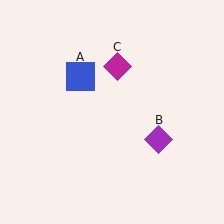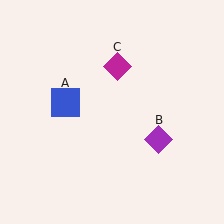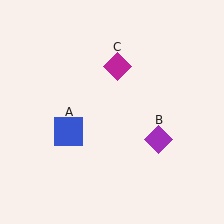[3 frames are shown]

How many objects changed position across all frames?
1 object changed position: blue square (object A).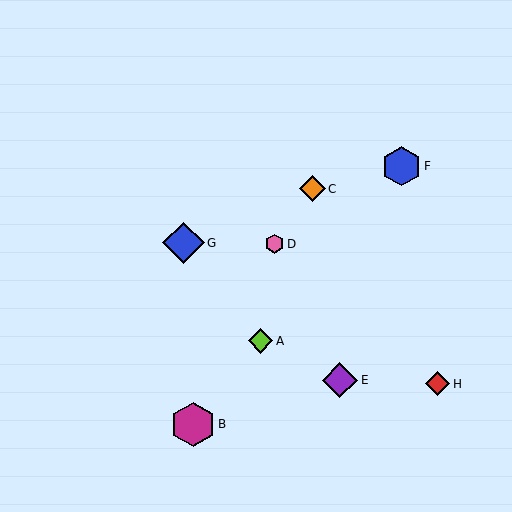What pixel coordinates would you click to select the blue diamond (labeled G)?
Click at (184, 243) to select the blue diamond G.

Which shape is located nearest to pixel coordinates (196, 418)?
The magenta hexagon (labeled B) at (193, 424) is nearest to that location.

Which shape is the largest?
The magenta hexagon (labeled B) is the largest.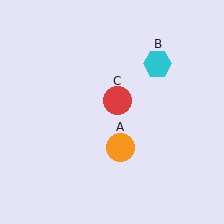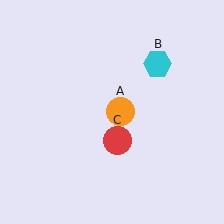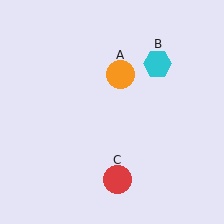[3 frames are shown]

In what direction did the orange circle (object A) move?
The orange circle (object A) moved up.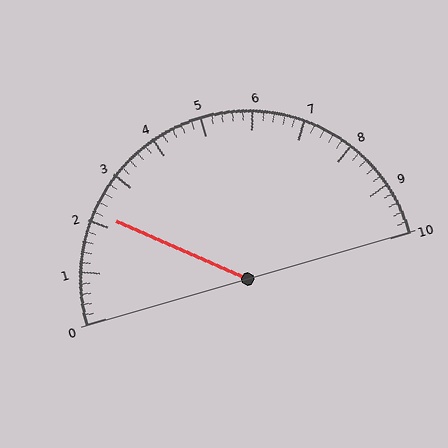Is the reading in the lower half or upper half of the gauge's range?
The reading is in the lower half of the range (0 to 10).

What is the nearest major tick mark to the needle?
The nearest major tick mark is 2.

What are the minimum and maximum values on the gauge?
The gauge ranges from 0 to 10.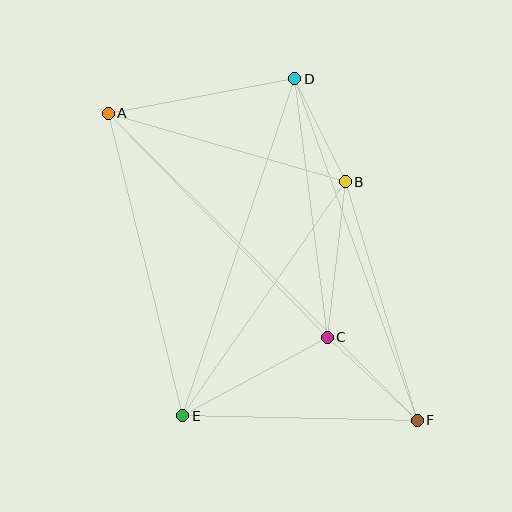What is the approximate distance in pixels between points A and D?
The distance between A and D is approximately 189 pixels.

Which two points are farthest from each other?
Points A and F are farthest from each other.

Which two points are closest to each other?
Points B and D are closest to each other.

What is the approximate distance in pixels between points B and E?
The distance between B and E is approximately 285 pixels.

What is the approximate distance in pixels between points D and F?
The distance between D and F is approximately 363 pixels.